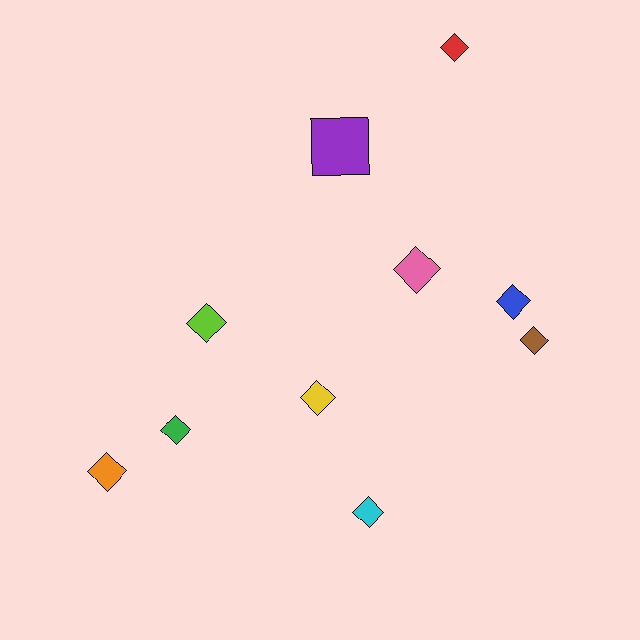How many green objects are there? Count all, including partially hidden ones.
There is 1 green object.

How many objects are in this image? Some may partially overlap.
There are 10 objects.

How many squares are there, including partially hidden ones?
There is 1 square.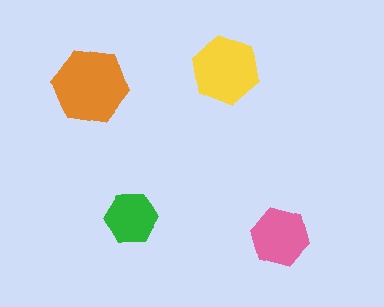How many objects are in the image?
There are 4 objects in the image.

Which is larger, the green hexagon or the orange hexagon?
The orange one.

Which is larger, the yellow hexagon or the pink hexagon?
The yellow one.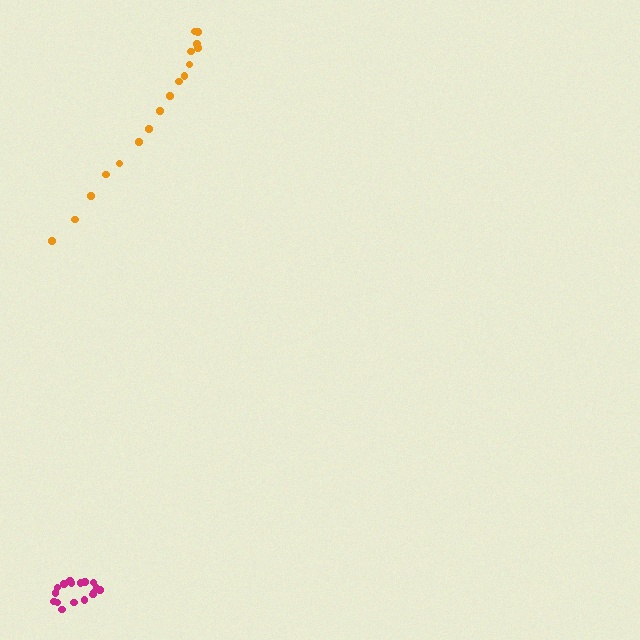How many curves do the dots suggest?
There are 2 distinct paths.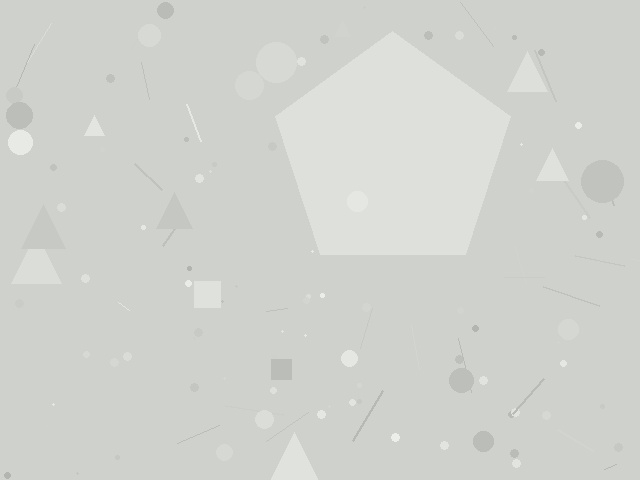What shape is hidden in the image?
A pentagon is hidden in the image.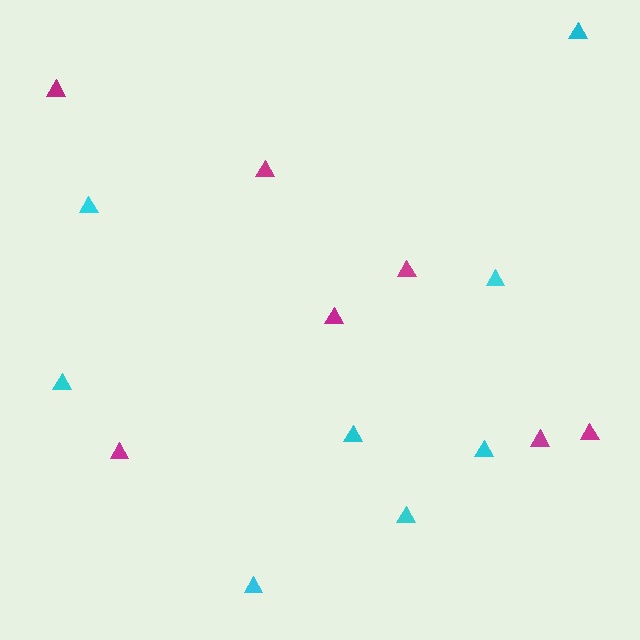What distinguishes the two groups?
There are 2 groups: one group of magenta triangles (7) and one group of cyan triangles (8).